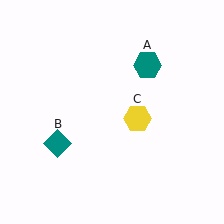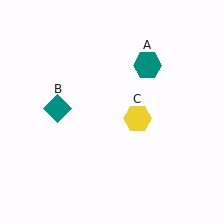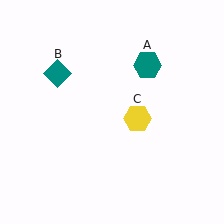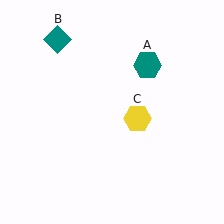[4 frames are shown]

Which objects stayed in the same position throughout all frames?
Teal hexagon (object A) and yellow hexagon (object C) remained stationary.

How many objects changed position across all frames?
1 object changed position: teal diamond (object B).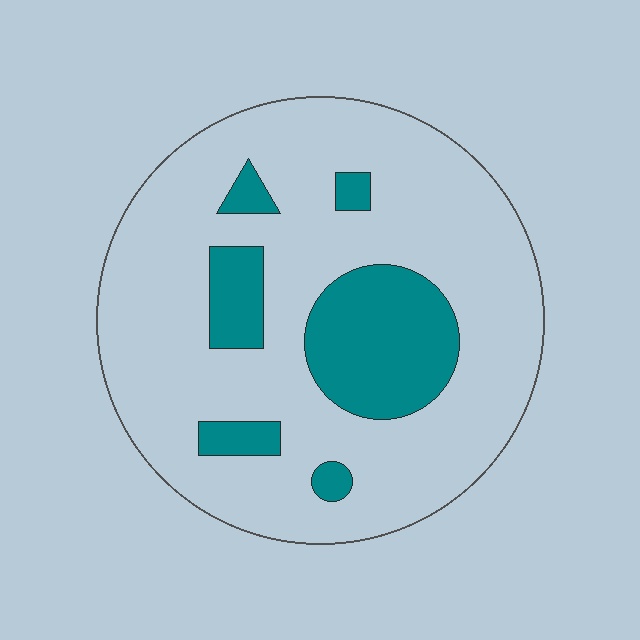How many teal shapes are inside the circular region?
6.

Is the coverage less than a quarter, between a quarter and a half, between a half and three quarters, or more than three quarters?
Less than a quarter.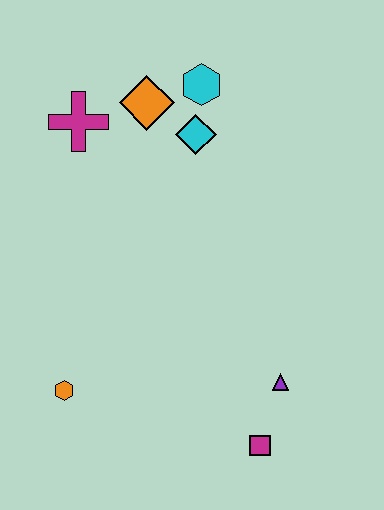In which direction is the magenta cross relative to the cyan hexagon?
The magenta cross is to the left of the cyan hexagon.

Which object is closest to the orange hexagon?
The magenta square is closest to the orange hexagon.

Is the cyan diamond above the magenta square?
Yes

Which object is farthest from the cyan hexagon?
The magenta square is farthest from the cyan hexagon.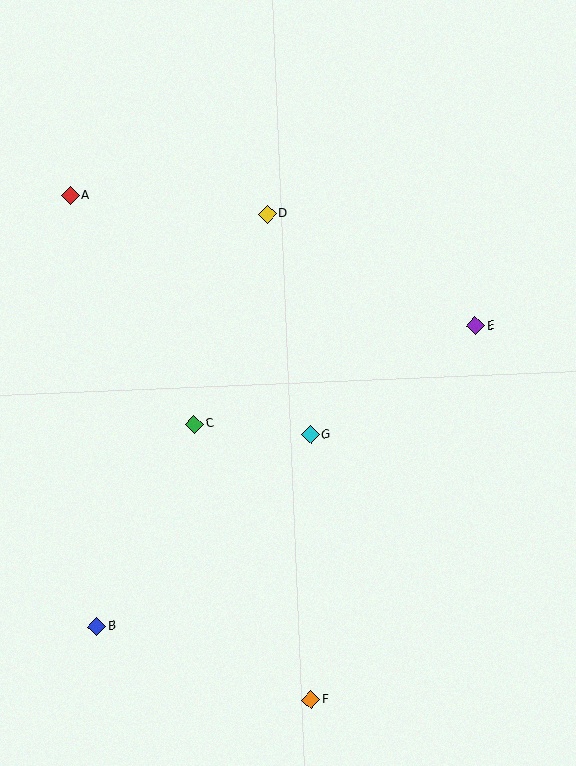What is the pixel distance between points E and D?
The distance between E and D is 237 pixels.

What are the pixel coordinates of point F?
Point F is at (311, 699).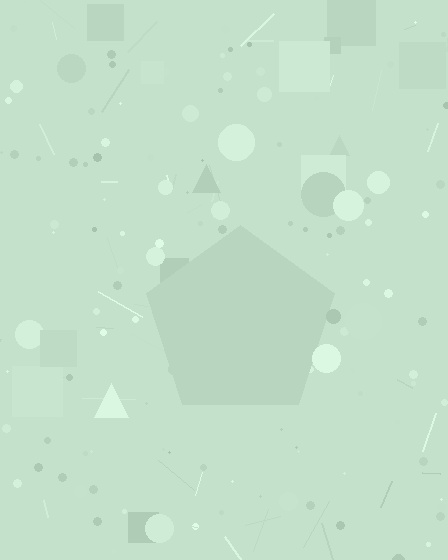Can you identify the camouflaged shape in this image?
The camouflaged shape is a pentagon.